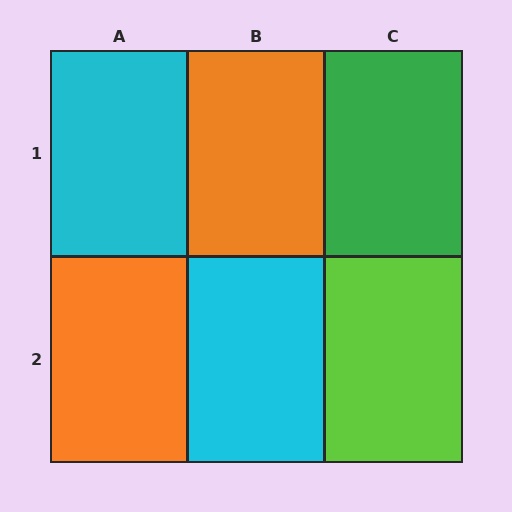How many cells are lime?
1 cell is lime.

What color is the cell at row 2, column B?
Cyan.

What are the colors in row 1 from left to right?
Cyan, orange, green.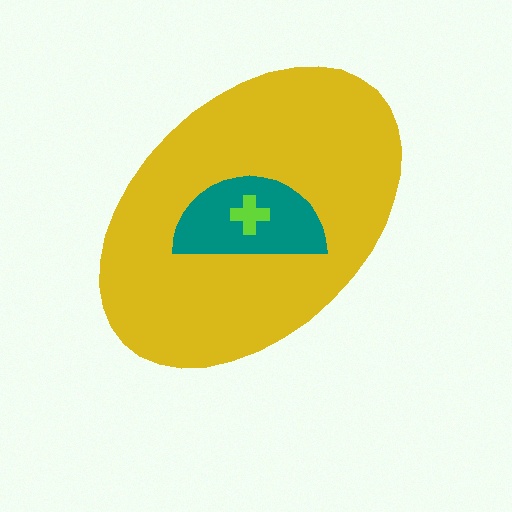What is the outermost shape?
The yellow ellipse.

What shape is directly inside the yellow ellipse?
The teal semicircle.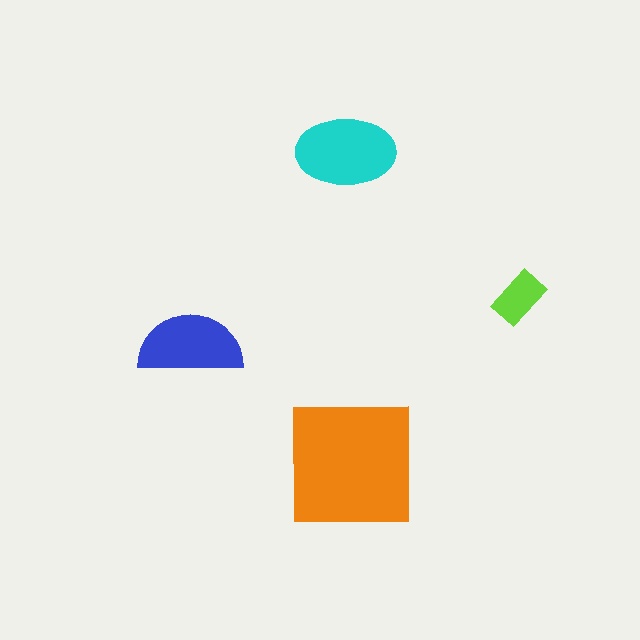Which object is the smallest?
The lime rectangle.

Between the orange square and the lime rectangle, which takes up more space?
The orange square.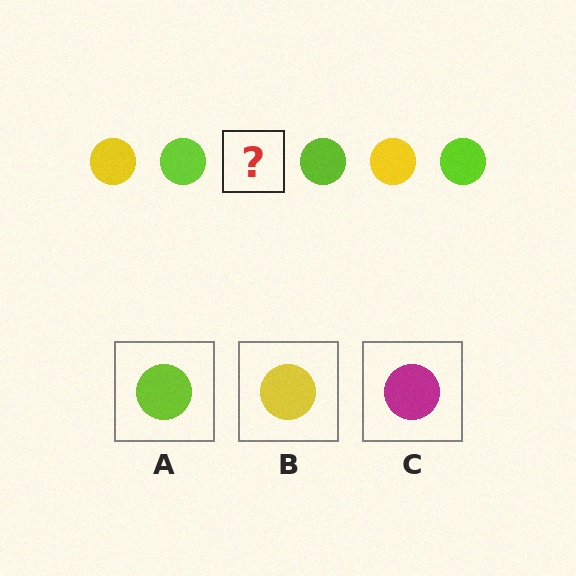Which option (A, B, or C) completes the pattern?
B.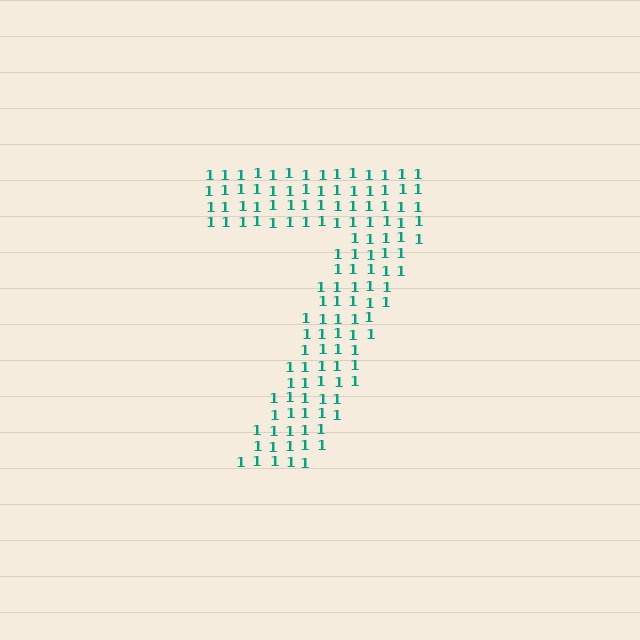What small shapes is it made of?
It is made of small digit 1's.